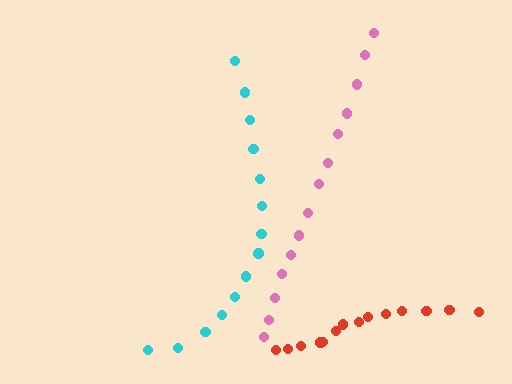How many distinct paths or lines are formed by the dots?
There are 3 distinct paths.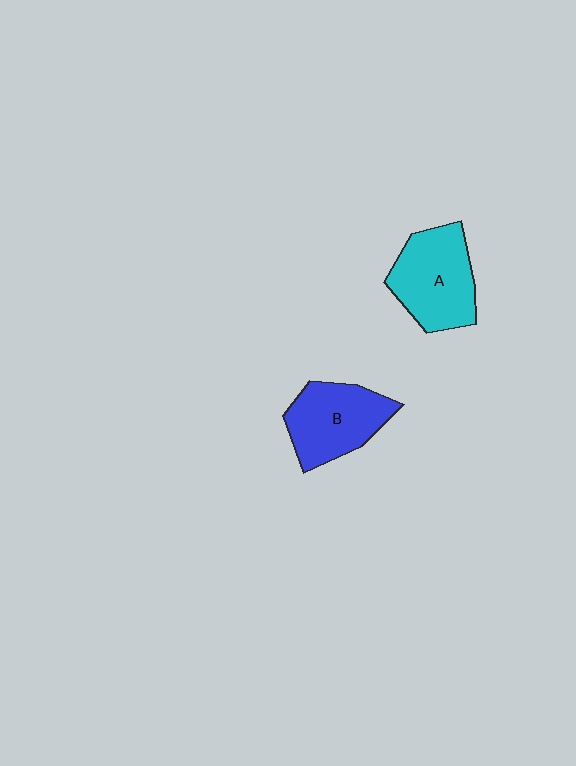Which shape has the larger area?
Shape A (cyan).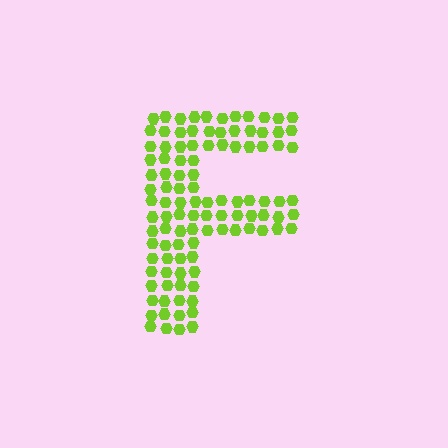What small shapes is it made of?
It is made of small hexagons.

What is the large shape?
The large shape is the letter F.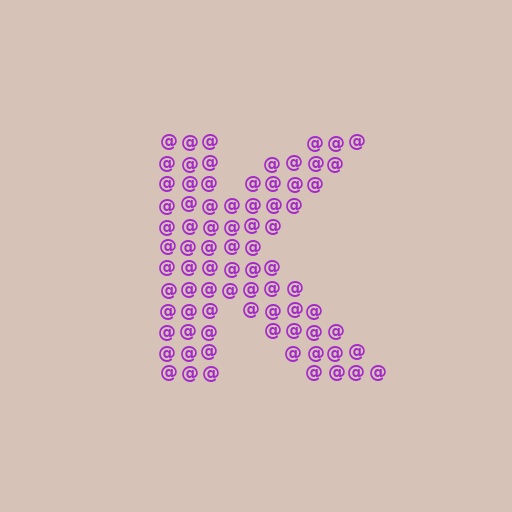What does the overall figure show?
The overall figure shows the letter K.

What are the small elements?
The small elements are at signs.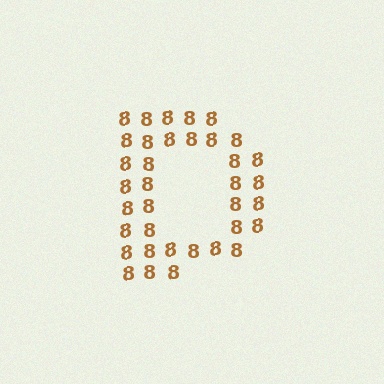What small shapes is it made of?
It is made of small digit 8's.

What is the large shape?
The large shape is the letter D.